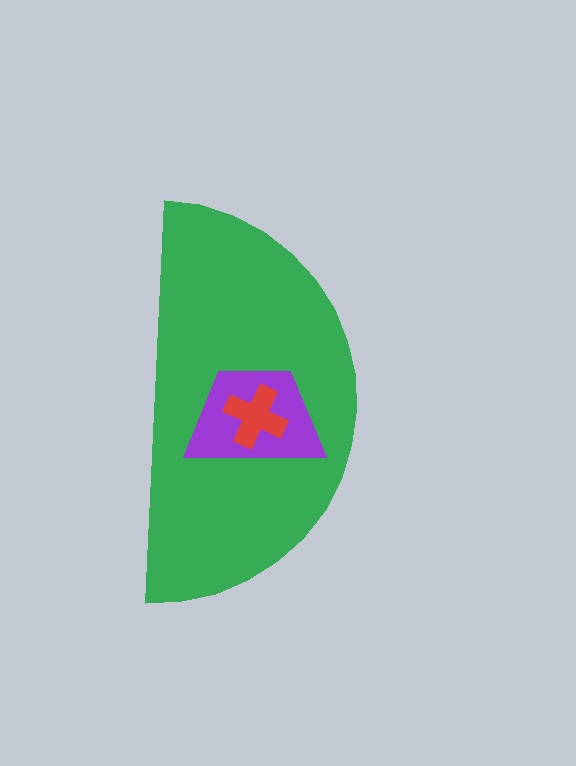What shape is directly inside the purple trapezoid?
The red cross.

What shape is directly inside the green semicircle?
The purple trapezoid.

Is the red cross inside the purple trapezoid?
Yes.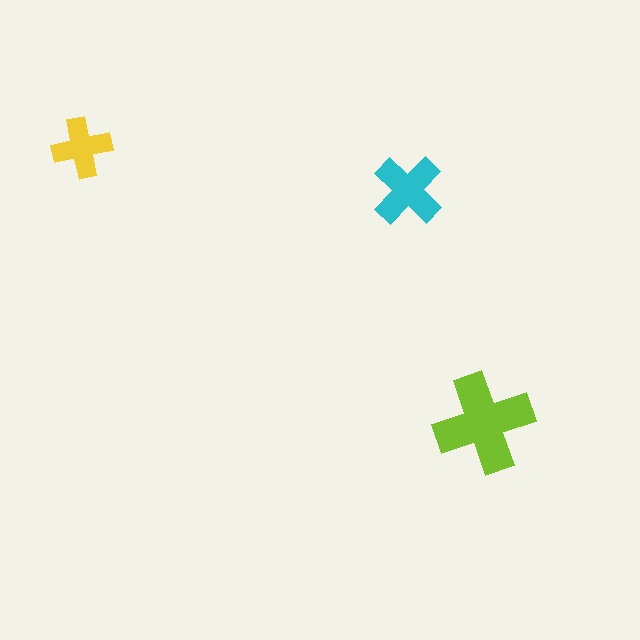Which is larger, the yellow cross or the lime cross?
The lime one.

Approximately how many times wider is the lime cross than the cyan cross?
About 1.5 times wider.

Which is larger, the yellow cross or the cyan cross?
The cyan one.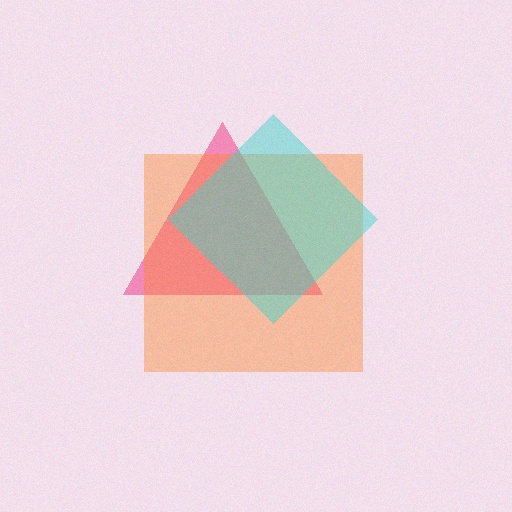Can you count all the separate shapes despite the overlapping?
Yes, there are 3 separate shapes.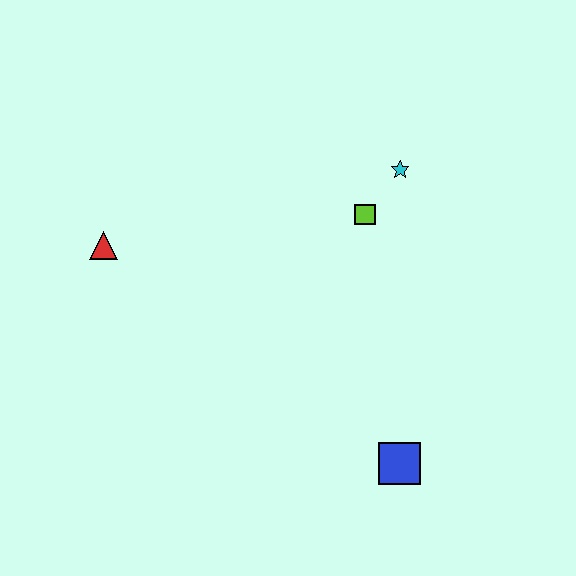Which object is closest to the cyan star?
The lime square is closest to the cyan star.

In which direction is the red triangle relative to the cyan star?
The red triangle is to the left of the cyan star.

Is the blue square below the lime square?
Yes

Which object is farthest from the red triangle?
The blue square is farthest from the red triangle.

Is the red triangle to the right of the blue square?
No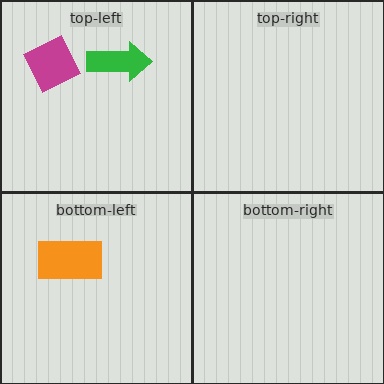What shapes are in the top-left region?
The magenta square, the green arrow.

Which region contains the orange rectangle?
The bottom-left region.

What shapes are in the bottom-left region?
The orange rectangle.